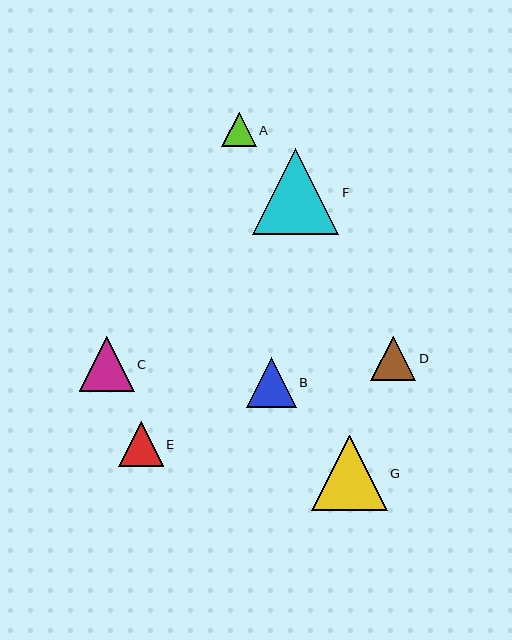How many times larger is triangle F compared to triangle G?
Triangle F is approximately 1.1 times the size of triangle G.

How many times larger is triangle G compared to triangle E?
Triangle G is approximately 1.7 times the size of triangle E.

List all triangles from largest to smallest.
From largest to smallest: F, G, C, B, D, E, A.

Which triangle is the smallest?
Triangle A is the smallest with a size of approximately 34 pixels.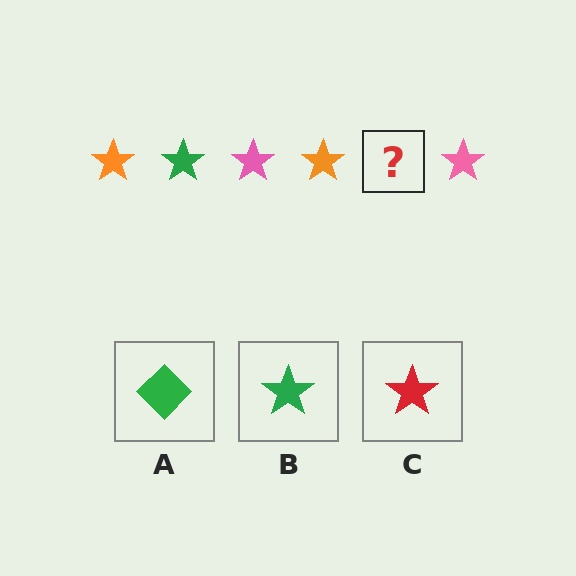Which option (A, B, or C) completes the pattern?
B.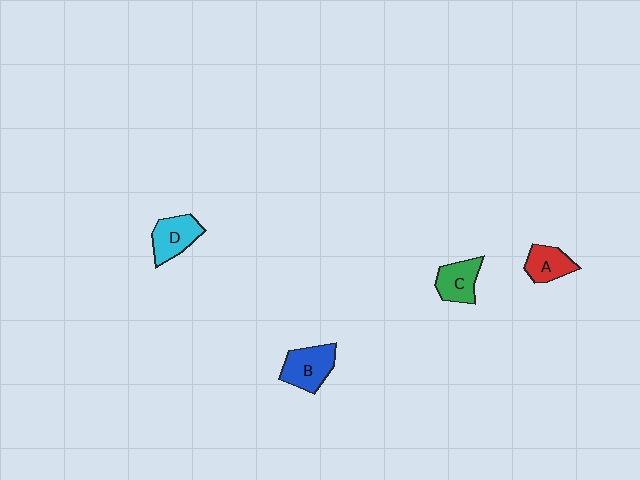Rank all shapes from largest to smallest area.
From largest to smallest: B (blue), D (cyan), C (green), A (red).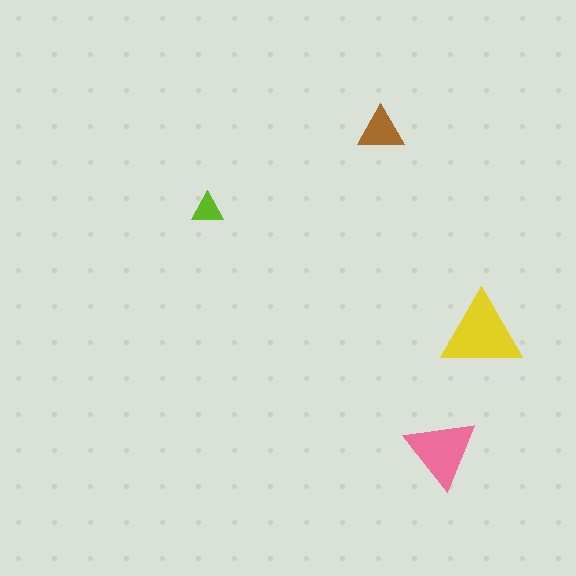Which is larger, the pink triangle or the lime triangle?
The pink one.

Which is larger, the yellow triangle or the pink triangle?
The yellow one.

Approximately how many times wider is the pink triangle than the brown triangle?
About 1.5 times wider.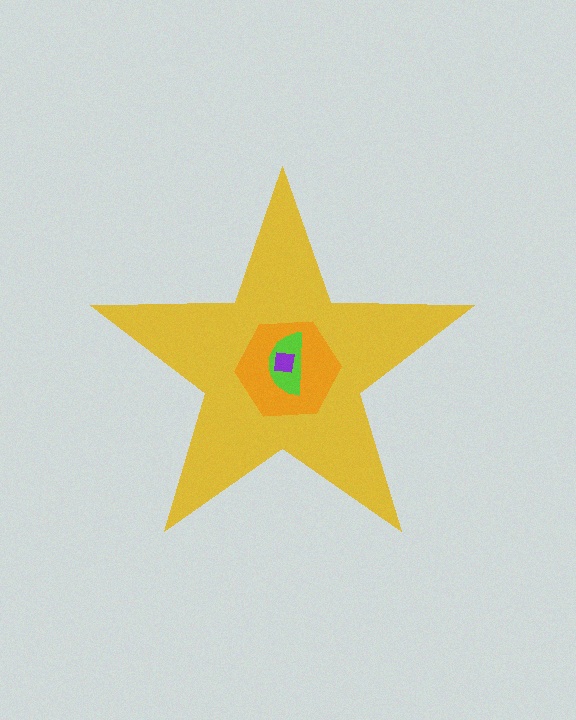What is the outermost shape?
The yellow star.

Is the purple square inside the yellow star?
Yes.